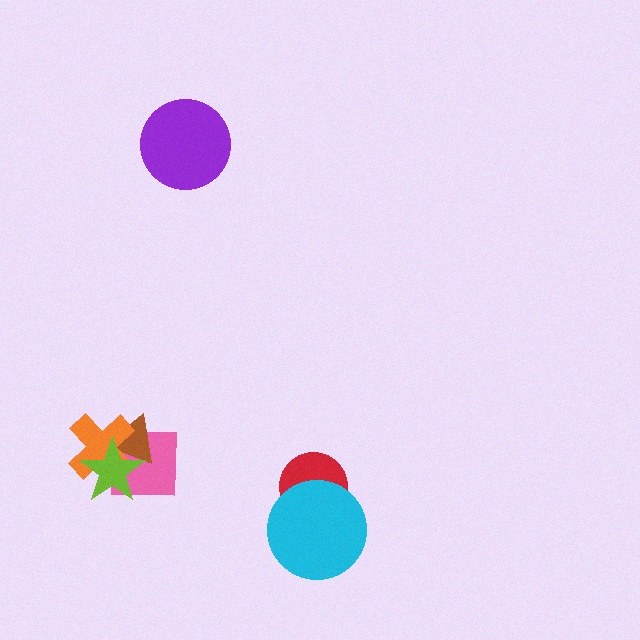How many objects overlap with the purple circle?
0 objects overlap with the purple circle.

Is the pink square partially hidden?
Yes, it is partially covered by another shape.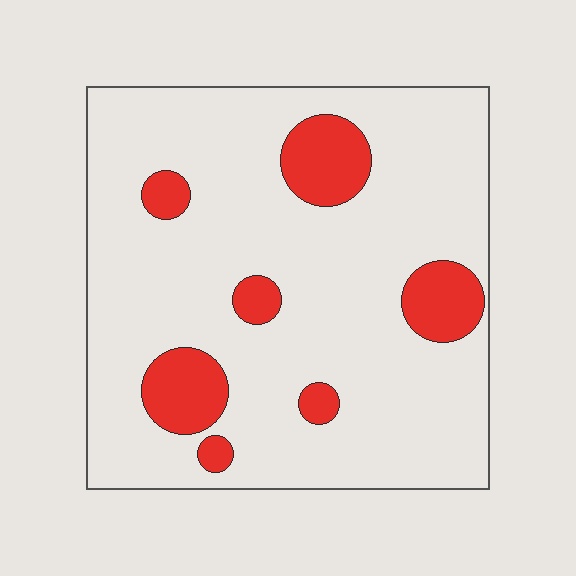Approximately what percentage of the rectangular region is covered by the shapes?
Approximately 15%.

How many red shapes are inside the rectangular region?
7.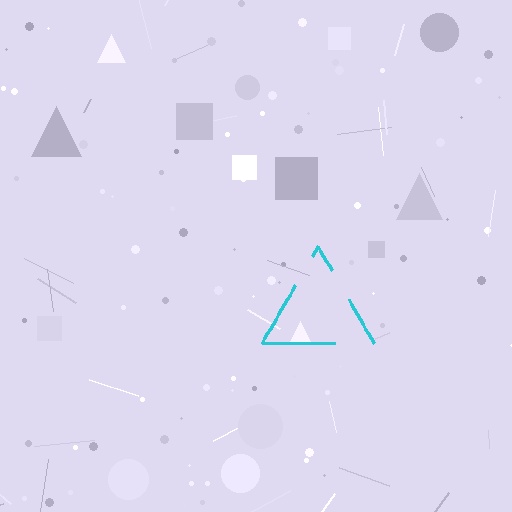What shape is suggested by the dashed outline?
The dashed outline suggests a triangle.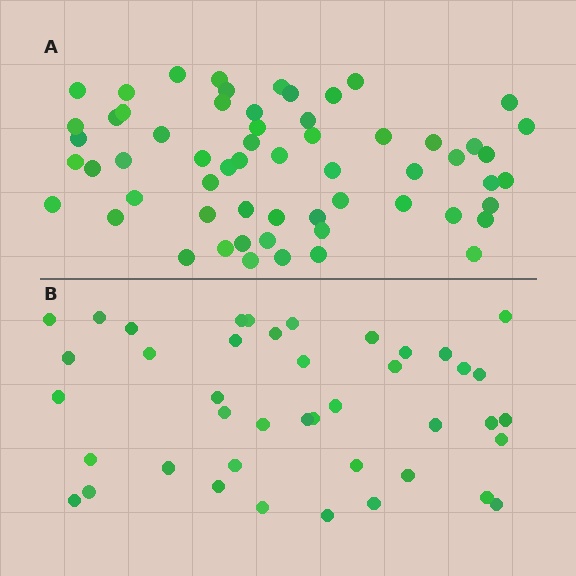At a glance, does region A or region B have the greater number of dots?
Region A (the top region) has more dots.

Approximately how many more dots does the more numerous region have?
Region A has approximately 20 more dots than region B.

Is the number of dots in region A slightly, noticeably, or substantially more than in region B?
Region A has noticeably more, but not dramatically so. The ratio is roughly 1.4 to 1.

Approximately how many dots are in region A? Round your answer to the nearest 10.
About 60 dots.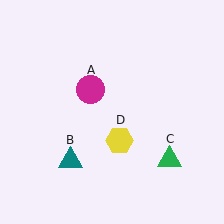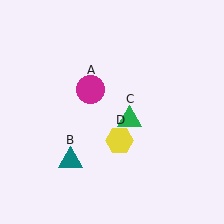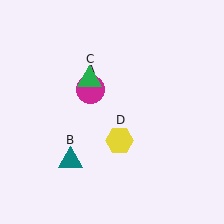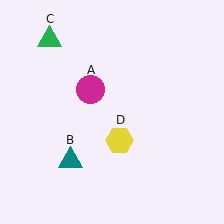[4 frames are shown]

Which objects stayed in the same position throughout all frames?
Magenta circle (object A) and teal triangle (object B) and yellow hexagon (object D) remained stationary.